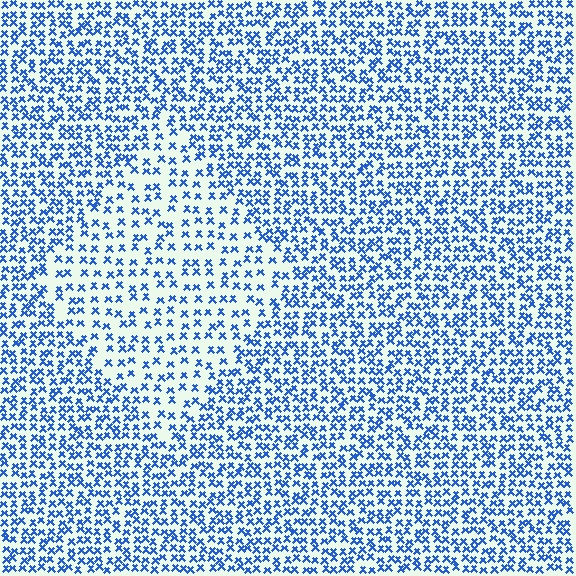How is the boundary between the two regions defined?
The boundary is defined by a change in element density (approximately 1.8x ratio). All elements are the same color, size, and shape.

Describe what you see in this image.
The image contains small blue elements arranged at two different densities. A diamond-shaped region is visible where the elements are less densely packed than the surrounding area.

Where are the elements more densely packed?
The elements are more densely packed outside the diamond boundary.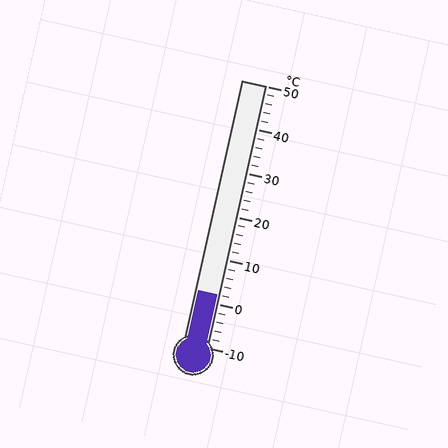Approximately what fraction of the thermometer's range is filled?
The thermometer is filled to approximately 20% of its range.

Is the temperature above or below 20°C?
The temperature is below 20°C.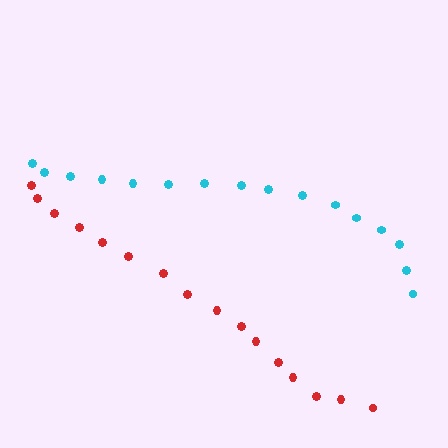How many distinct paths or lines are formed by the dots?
There are 2 distinct paths.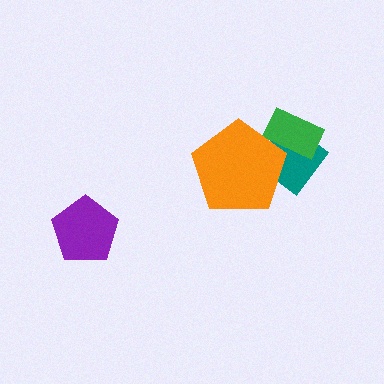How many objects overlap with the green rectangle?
2 objects overlap with the green rectangle.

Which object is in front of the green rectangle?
The orange pentagon is in front of the green rectangle.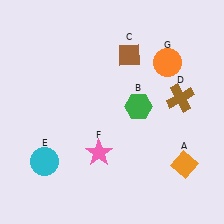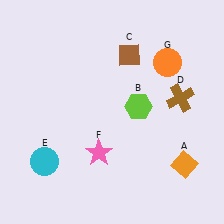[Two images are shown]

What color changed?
The hexagon (B) changed from green in Image 1 to lime in Image 2.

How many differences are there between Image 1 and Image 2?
There is 1 difference between the two images.